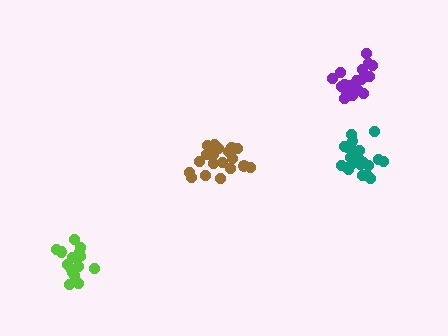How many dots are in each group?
Group 1: 20 dots, Group 2: 20 dots, Group 3: 21 dots, Group 4: 15 dots (76 total).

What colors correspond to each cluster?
The clusters are colored: teal, brown, purple, lime.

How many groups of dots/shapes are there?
There are 4 groups.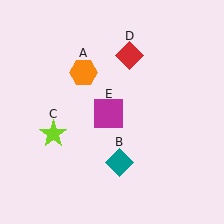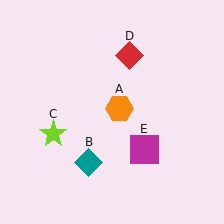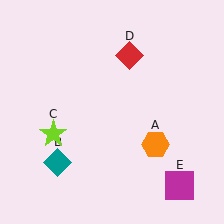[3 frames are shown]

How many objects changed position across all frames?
3 objects changed position: orange hexagon (object A), teal diamond (object B), magenta square (object E).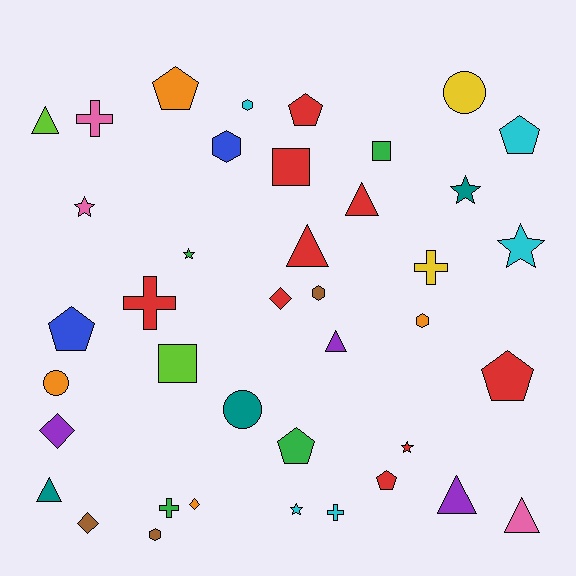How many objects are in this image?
There are 40 objects.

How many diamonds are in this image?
There are 4 diamonds.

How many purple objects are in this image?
There are 3 purple objects.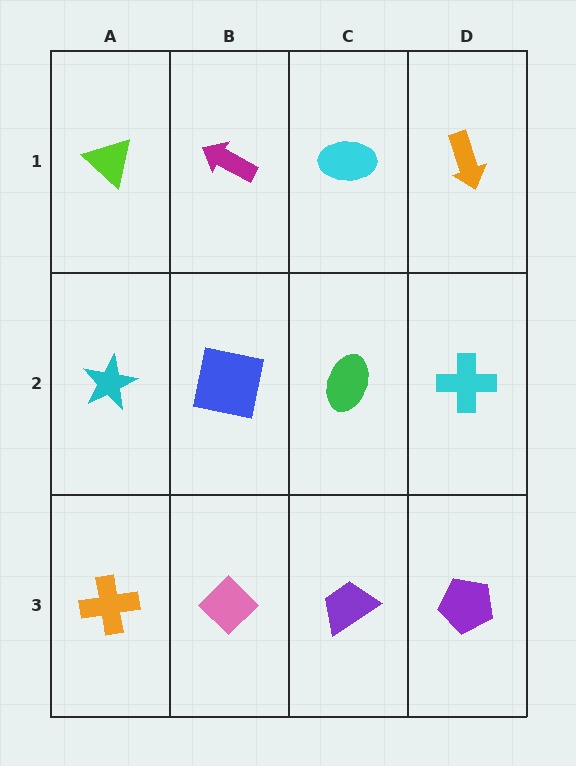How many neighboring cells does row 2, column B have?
4.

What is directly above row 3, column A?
A cyan star.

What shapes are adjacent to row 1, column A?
A cyan star (row 2, column A), a magenta arrow (row 1, column B).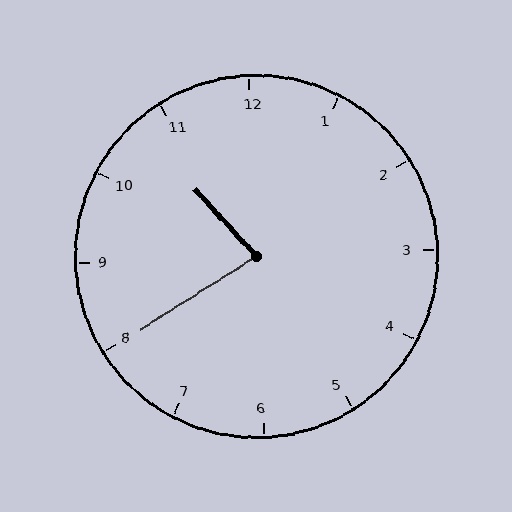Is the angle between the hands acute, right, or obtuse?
It is acute.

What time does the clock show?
10:40.